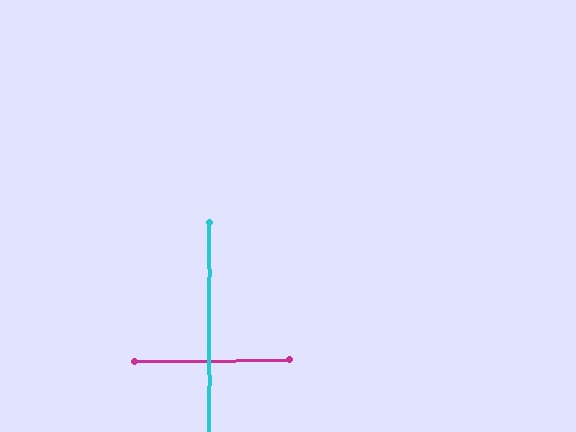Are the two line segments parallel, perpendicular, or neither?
Perpendicular — they meet at approximately 89°.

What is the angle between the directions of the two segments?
Approximately 89 degrees.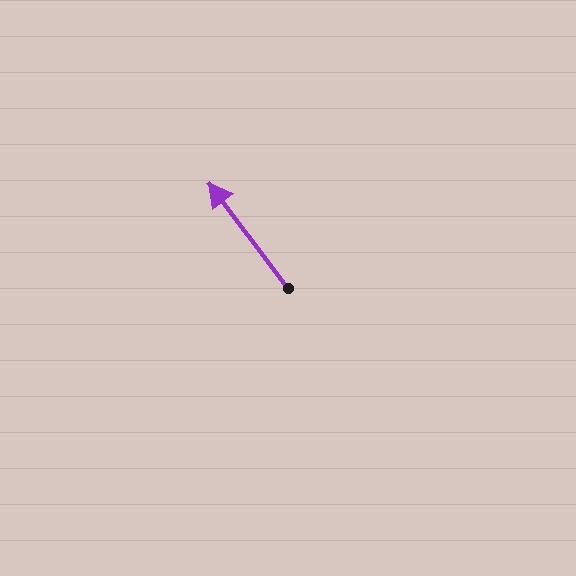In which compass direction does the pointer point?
Northwest.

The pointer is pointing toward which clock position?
Roughly 11 o'clock.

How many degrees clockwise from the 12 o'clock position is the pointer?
Approximately 323 degrees.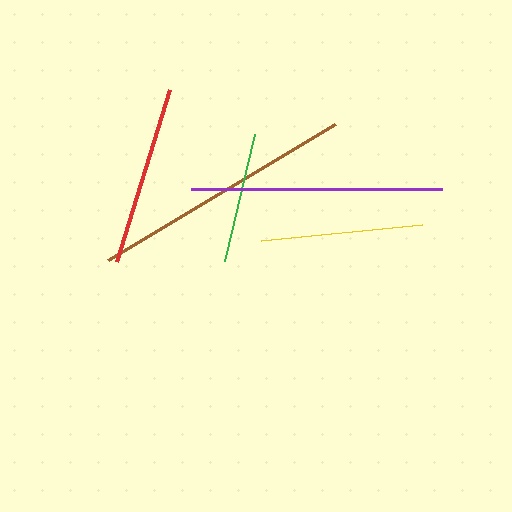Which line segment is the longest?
The brown line is the longest at approximately 265 pixels.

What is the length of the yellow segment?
The yellow segment is approximately 161 pixels long.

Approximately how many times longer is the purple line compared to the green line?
The purple line is approximately 1.9 times the length of the green line.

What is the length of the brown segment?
The brown segment is approximately 265 pixels long.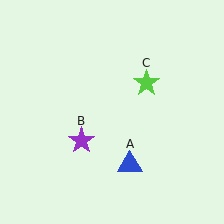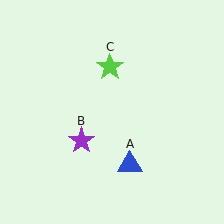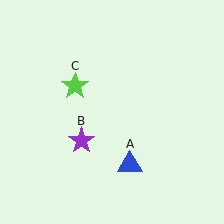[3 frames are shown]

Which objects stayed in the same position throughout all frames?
Blue triangle (object A) and purple star (object B) remained stationary.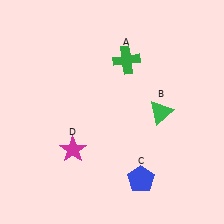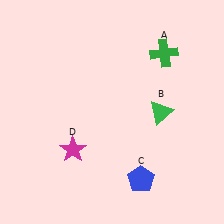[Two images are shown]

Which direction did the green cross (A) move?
The green cross (A) moved right.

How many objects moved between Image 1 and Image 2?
1 object moved between the two images.